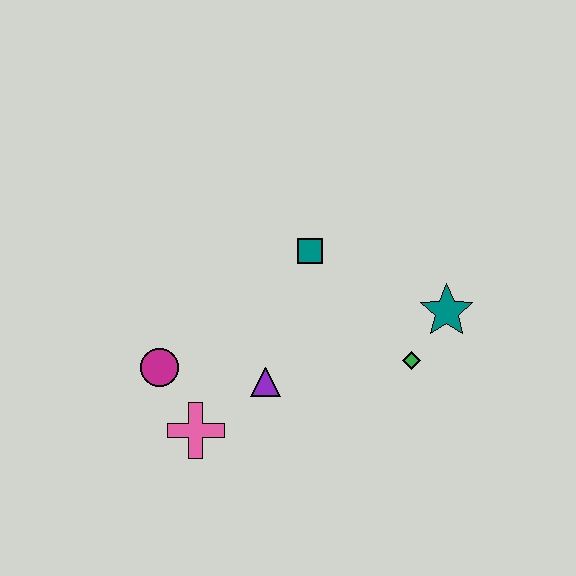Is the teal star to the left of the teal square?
No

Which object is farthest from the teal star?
The magenta circle is farthest from the teal star.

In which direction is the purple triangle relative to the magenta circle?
The purple triangle is to the right of the magenta circle.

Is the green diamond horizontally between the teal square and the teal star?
Yes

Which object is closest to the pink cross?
The magenta circle is closest to the pink cross.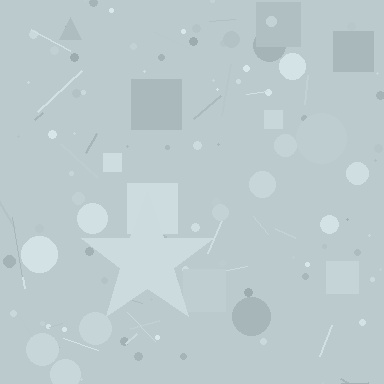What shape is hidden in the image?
A star is hidden in the image.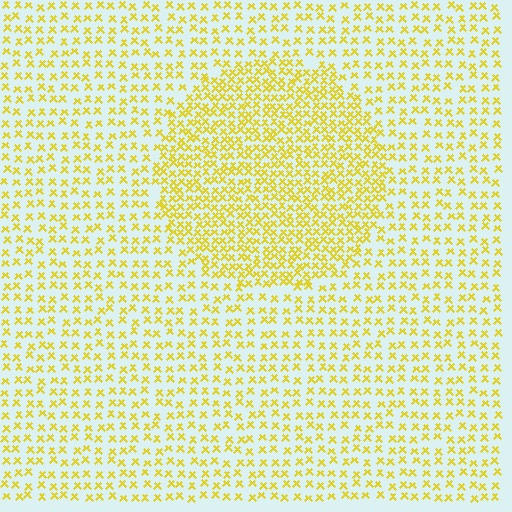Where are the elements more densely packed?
The elements are more densely packed inside the circle boundary.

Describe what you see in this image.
The image contains small yellow elements arranged at two different densities. A circle-shaped region is visible where the elements are more densely packed than the surrounding area.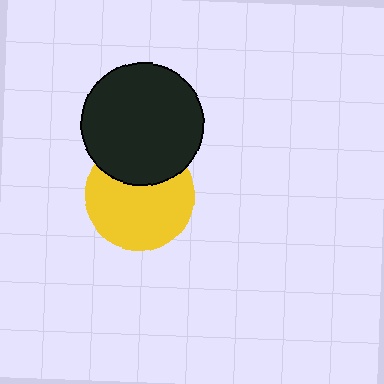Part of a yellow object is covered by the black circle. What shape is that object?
It is a circle.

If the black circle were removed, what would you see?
You would see the complete yellow circle.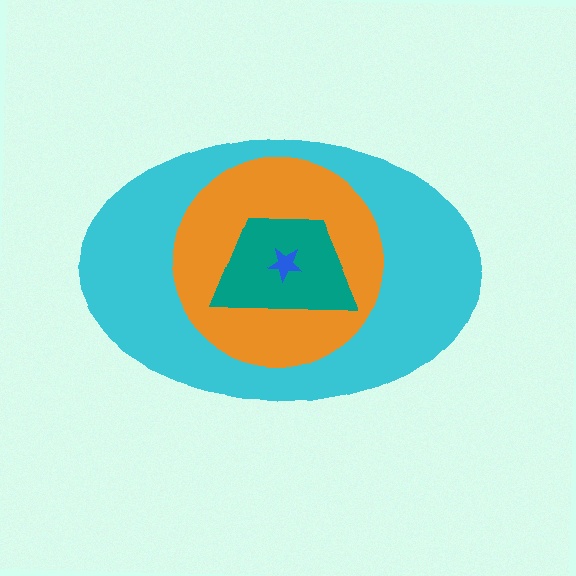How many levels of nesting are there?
4.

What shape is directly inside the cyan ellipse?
The orange circle.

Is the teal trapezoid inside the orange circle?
Yes.